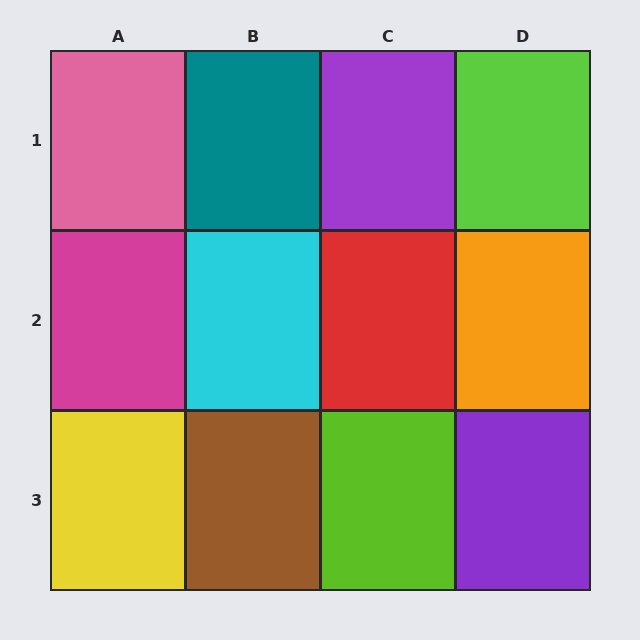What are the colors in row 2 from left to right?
Magenta, cyan, red, orange.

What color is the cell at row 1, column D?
Lime.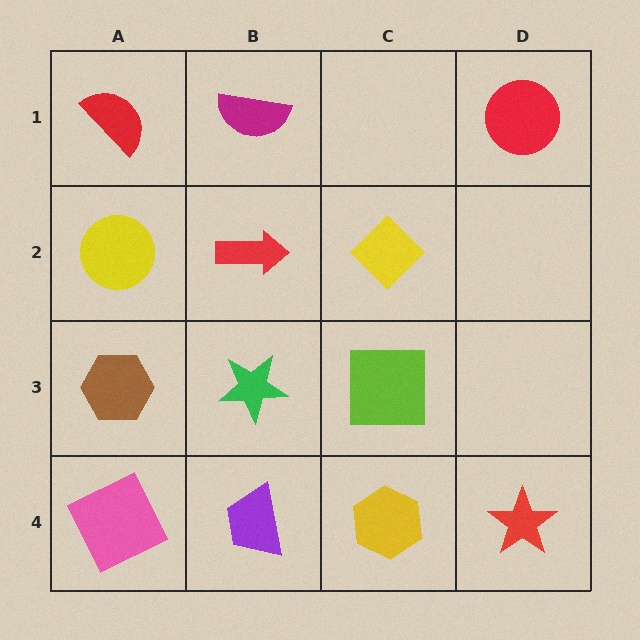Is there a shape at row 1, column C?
No, that cell is empty.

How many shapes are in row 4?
4 shapes.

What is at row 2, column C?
A yellow diamond.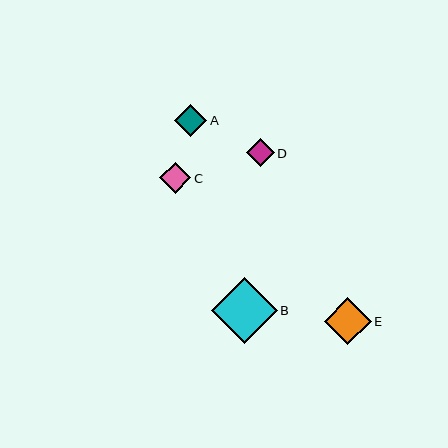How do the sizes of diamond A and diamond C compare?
Diamond A and diamond C are approximately the same size.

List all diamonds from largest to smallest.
From largest to smallest: B, E, A, C, D.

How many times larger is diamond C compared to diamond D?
Diamond C is approximately 1.1 times the size of diamond D.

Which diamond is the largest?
Diamond B is the largest with a size of approximately 66 pixels.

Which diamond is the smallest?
Diamond D is the smallest with a size of approximately 28 pixels.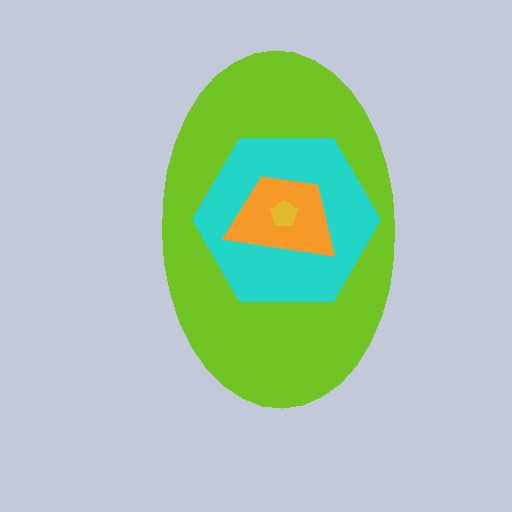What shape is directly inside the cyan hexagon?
The orange trapezoid.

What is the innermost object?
The yellow pentagon.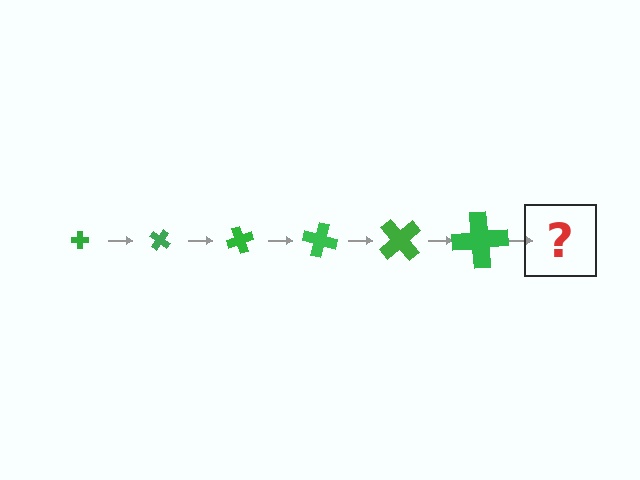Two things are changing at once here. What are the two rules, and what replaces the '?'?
The two rules are that the cross grows larger each step and it rotates 35 degrees each step. The '?' should be a cross, larger than the previous one and rotated 210 degrees from the start.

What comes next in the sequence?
The next element should be a cross, larger than the previous one and rotated 210 degrees from the start.